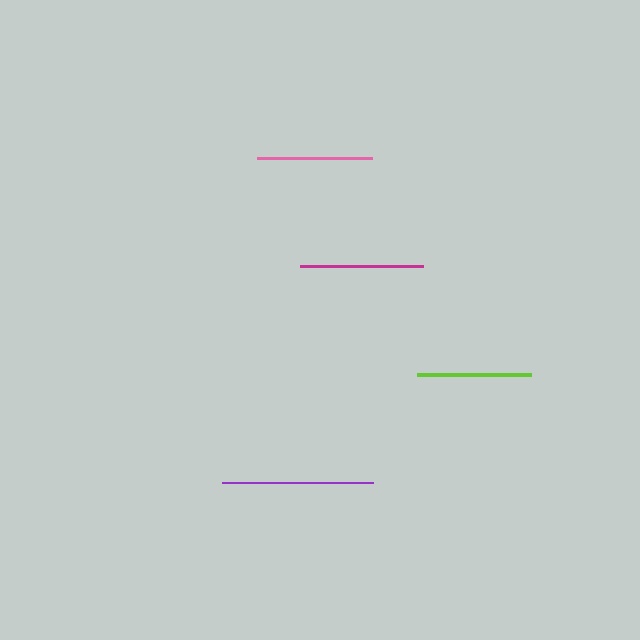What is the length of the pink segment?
The pink segment is approximately 115 pixels long.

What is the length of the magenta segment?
The magenta segment is approximately 124 pixels long.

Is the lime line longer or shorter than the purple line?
The purple line is longer than the lime line.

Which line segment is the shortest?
The lime line is the shortest at approximately 115 pixels.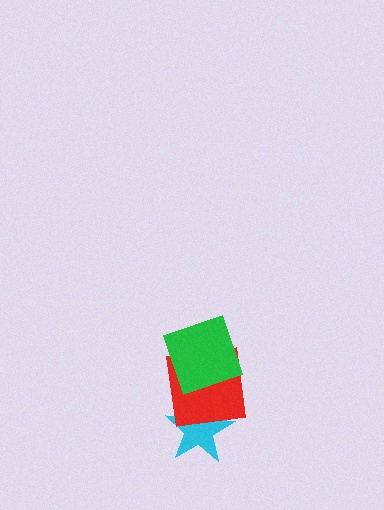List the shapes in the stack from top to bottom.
From top to bottom: the green square, the red square, the cyan star.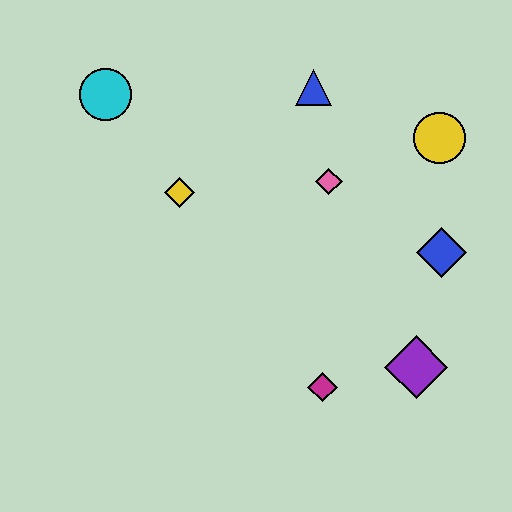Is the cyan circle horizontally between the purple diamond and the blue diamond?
No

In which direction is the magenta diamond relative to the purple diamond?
The magenta diamond is to the left of the purple diamond.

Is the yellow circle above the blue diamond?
Yes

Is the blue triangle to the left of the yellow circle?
Yes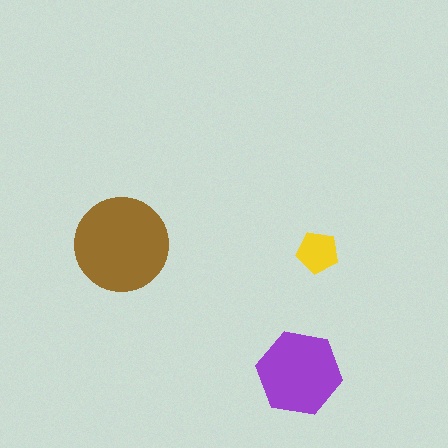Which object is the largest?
The brown circle.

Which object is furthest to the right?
The yellow pentagon is rightmost.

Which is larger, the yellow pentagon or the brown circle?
The brown circle.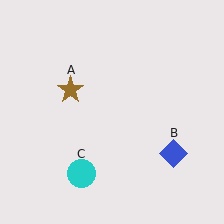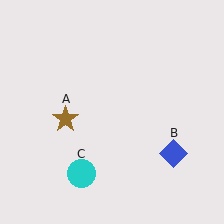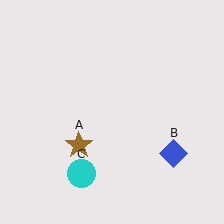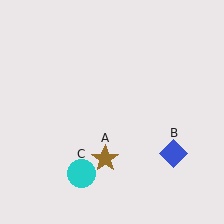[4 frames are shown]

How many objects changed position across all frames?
1 object changed position: brown star (object A).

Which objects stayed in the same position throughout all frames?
Blue diamond (object B) and cyan circle (object C) remained stationary.